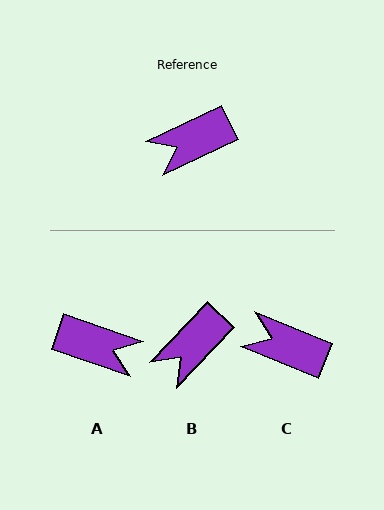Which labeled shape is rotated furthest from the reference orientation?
A, about 136 degrees away.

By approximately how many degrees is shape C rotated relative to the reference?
Approximately 48 degrees clockwise.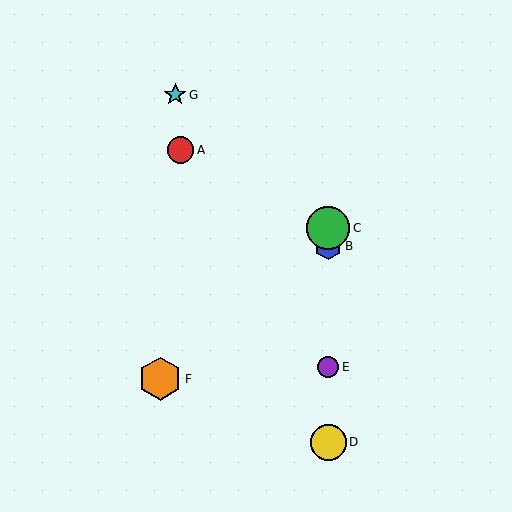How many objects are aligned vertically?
4 objects (B, C, D, E) are aligned vertically.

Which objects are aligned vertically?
Objects B, C, D, E are aligned vertically.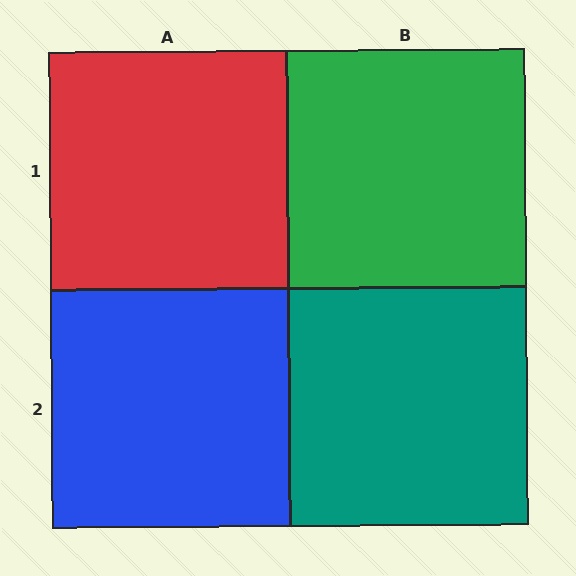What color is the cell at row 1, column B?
Green.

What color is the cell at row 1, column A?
Red.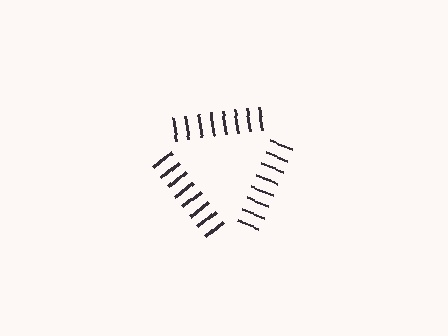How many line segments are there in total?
24 — 8 along each of the 3 edges.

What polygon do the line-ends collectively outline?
An illusory triangle — the line segments terminate on its edges but no continuous stroke is drawn.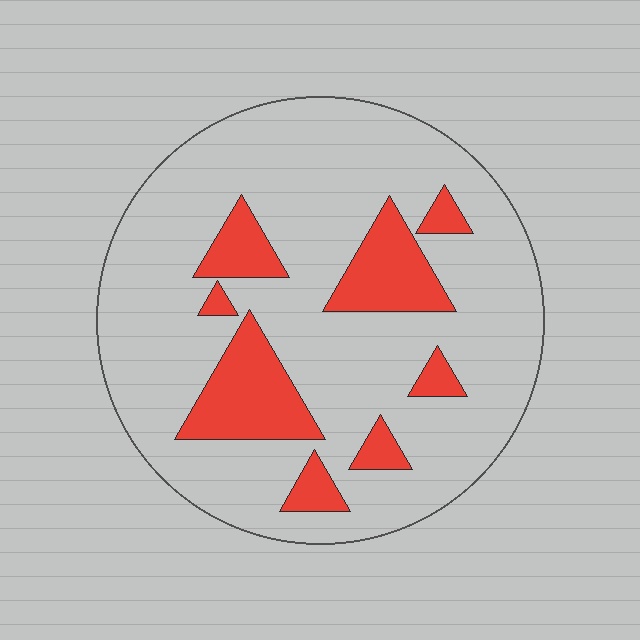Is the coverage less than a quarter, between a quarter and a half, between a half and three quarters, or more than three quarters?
Less than a quarter.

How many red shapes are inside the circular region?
8.